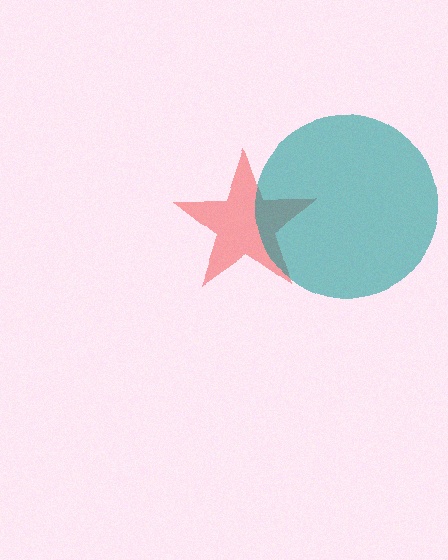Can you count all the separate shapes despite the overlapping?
Yes, there are 2 separate shapes.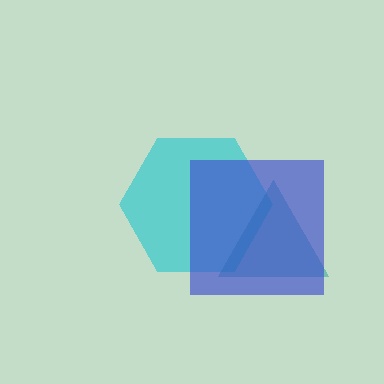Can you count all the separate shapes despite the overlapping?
Yes, there are 3 separate shapes.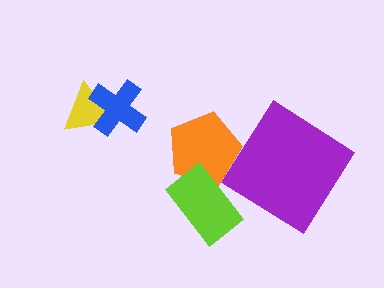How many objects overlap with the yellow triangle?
1 object overlaps with the yellow triangle.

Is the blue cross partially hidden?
No, no other shape covers it.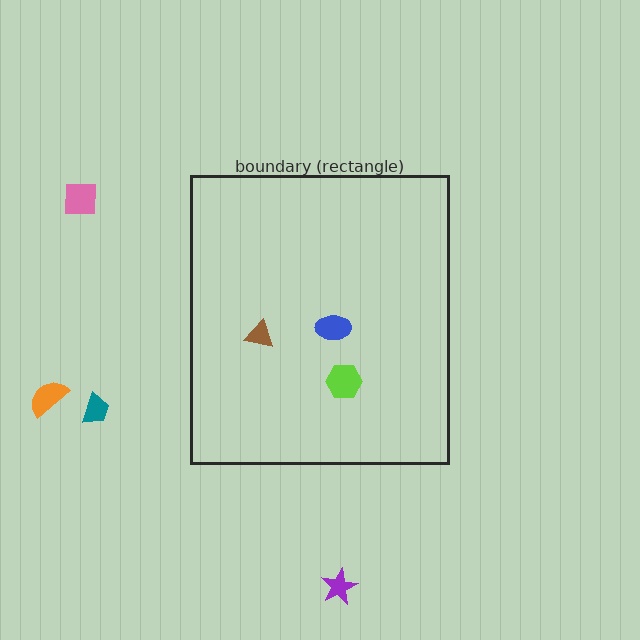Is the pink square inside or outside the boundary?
Outside.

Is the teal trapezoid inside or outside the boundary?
Outside.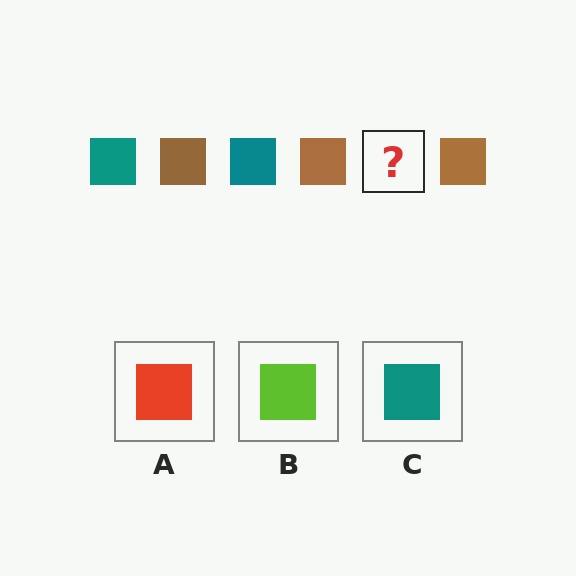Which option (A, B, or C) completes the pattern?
C.